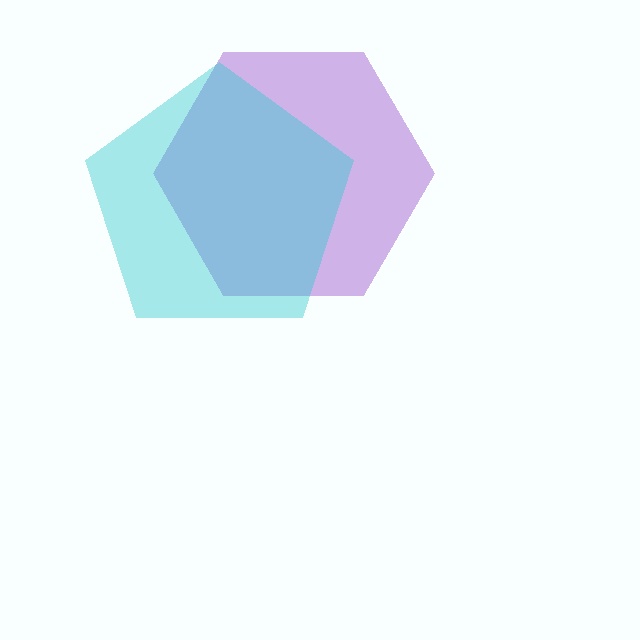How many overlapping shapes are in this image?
There are 2 overlapping shapes in the image.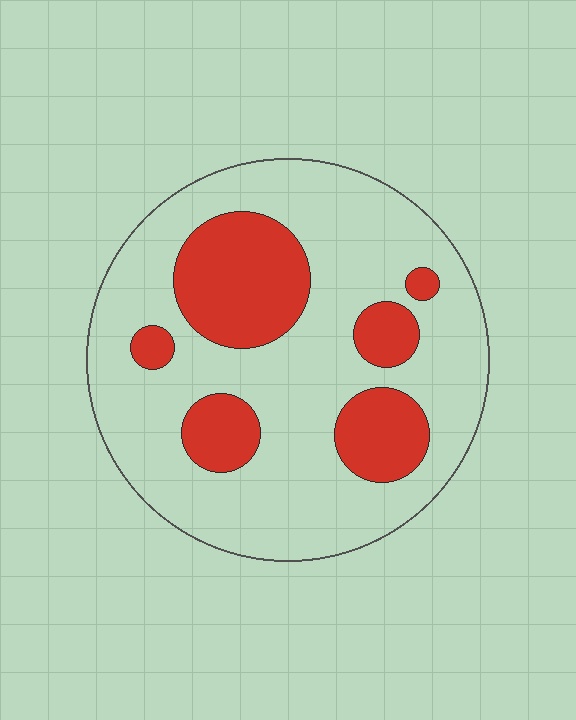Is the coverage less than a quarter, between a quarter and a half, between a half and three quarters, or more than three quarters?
Between a quarter and a half.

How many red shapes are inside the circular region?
6.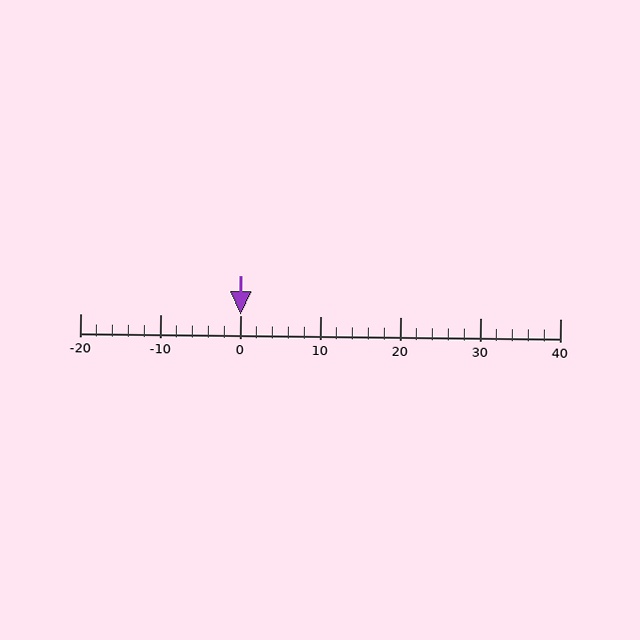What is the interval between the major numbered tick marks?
The major tick marks are spaced 10 units apart.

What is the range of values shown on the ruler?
The ruler shows values from -20 to 40.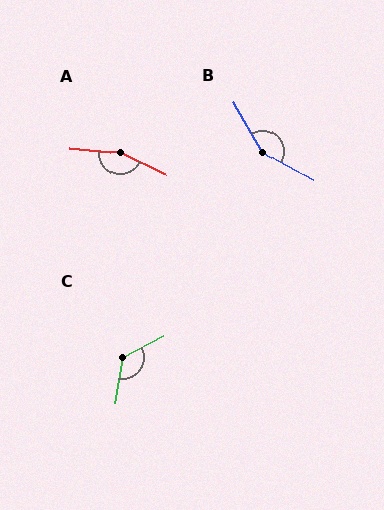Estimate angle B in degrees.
Approximately 148 degrees.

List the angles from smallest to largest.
C (127°), B (148°), A (160°).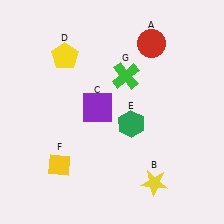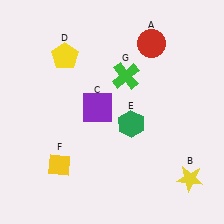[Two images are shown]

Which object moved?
The yellow star (B) moved right.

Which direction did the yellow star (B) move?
The yellow star (B) moved right.